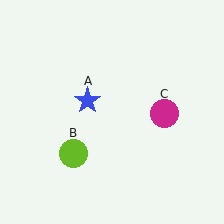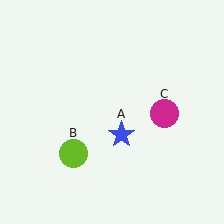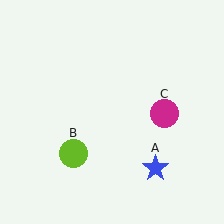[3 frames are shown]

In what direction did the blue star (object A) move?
The blue star (object A) moved down and to the right.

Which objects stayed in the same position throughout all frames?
Lime circle (object B) and magenta circle (object C) remained stationary.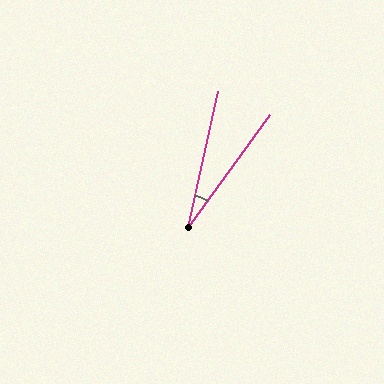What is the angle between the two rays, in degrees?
Approximately 24 degrees.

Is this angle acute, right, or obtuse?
It is acute.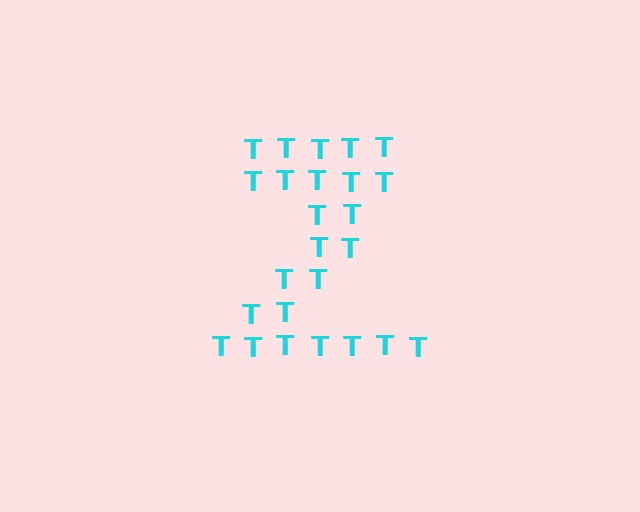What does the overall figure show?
The overall figure shows the letter Z.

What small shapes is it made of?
It is made of small letter T's.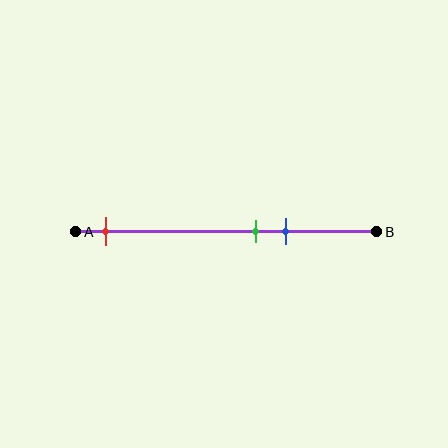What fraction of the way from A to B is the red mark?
The red mark is approximately 10% (0.1) of the way from A to B.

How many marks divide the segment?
There are 3 marks dividing the segment.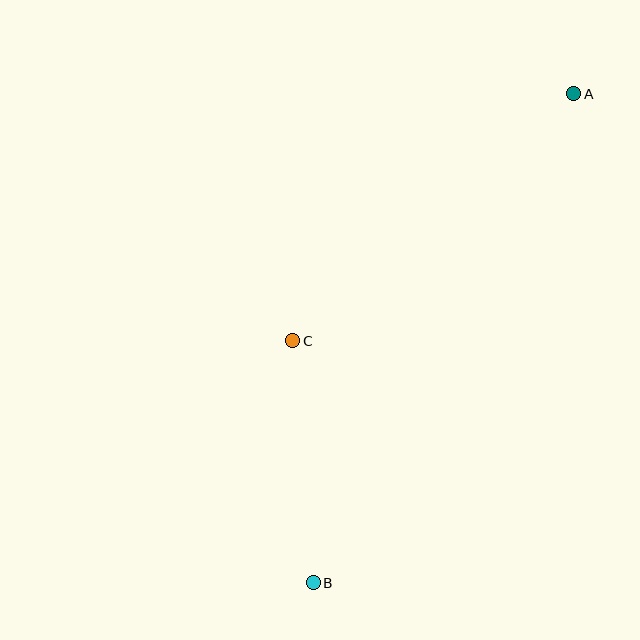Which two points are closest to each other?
Points B and C are closest to each other.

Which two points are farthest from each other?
Points A and B are farthest from each other.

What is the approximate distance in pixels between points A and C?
The distance between A and C is approximately 374 pixels.